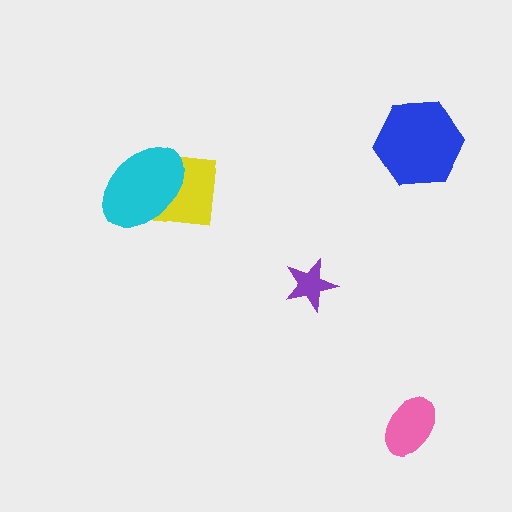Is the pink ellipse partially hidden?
No, no other shape covers it.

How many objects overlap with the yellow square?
1 object overlaps with the yellow square.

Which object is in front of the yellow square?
The cyan ellipse is in front of the yellow square.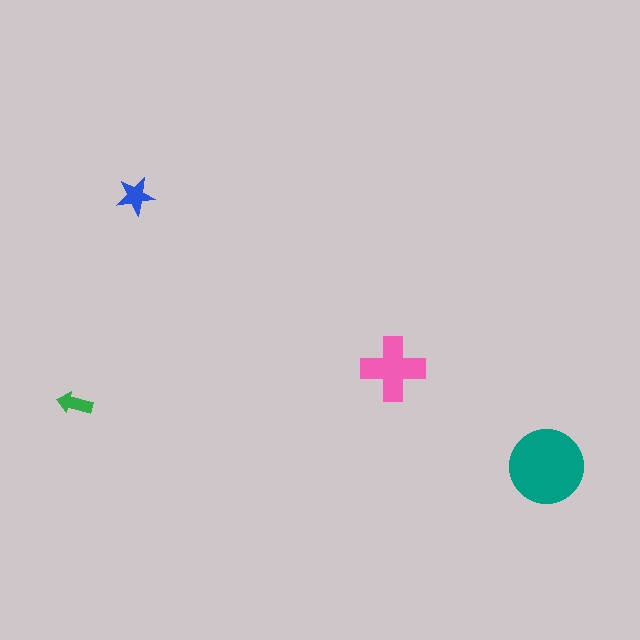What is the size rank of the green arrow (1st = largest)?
4th.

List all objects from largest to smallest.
The teal circle, the pink cross, the blue star, the green arrow.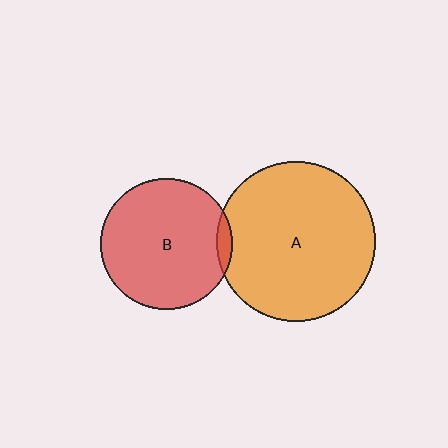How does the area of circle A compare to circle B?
Approximately 1.5 times.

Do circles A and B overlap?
Yes.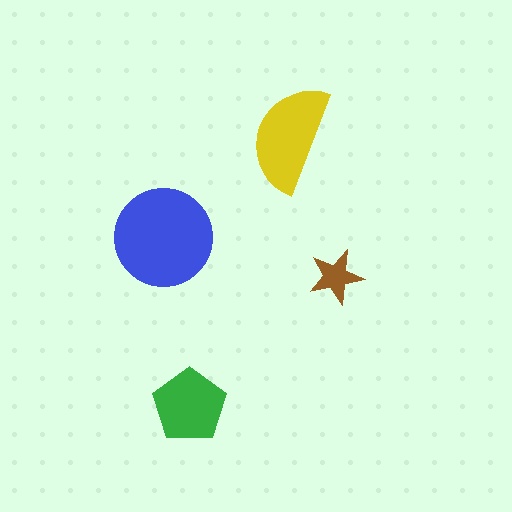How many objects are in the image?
There are 4 objects in the image.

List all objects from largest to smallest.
The blue circle, the yellow semicircle, the green pentagon, the brown star.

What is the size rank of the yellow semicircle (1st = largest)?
2nd.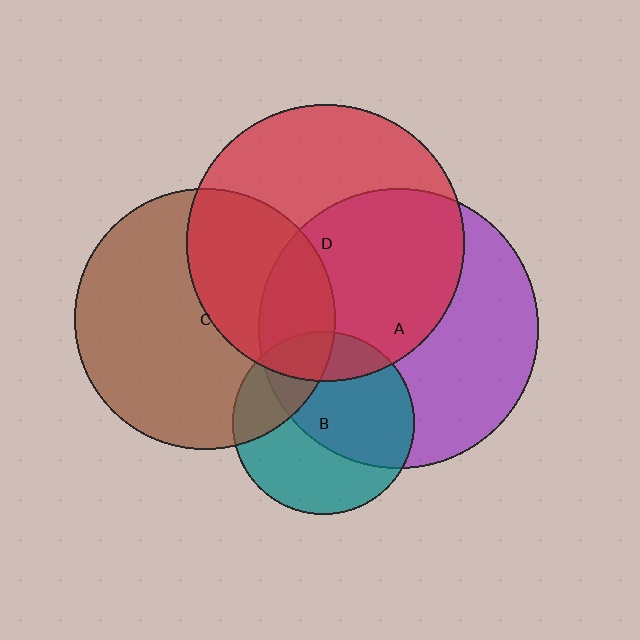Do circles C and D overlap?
Yes.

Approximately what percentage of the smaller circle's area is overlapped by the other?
Approximately 40%.